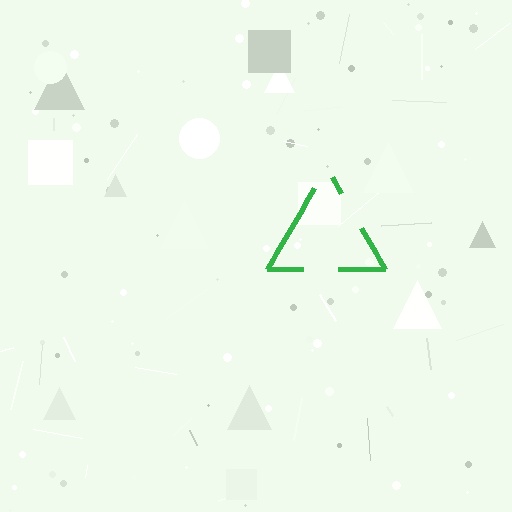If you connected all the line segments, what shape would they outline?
They would outline a triangle.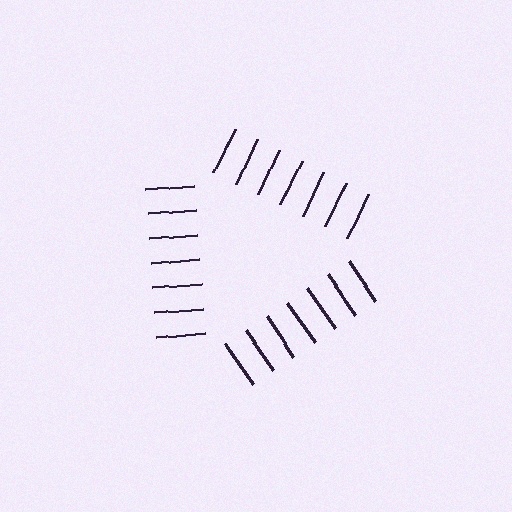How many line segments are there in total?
21 — 7 along each of the 3 edges.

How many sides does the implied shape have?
3 sides — the line-ends trace a triangle.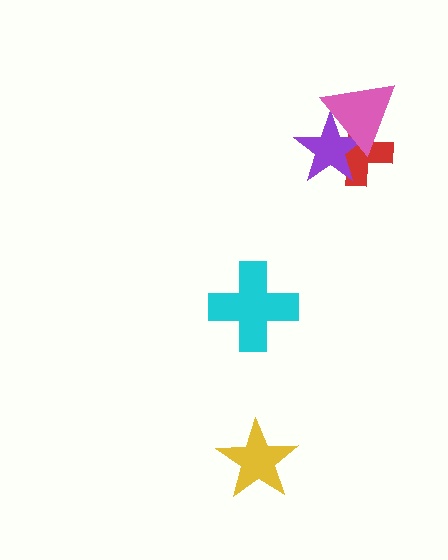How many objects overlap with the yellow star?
0 objects overlap with the yellow star.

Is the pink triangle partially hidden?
No, no other shape covers it.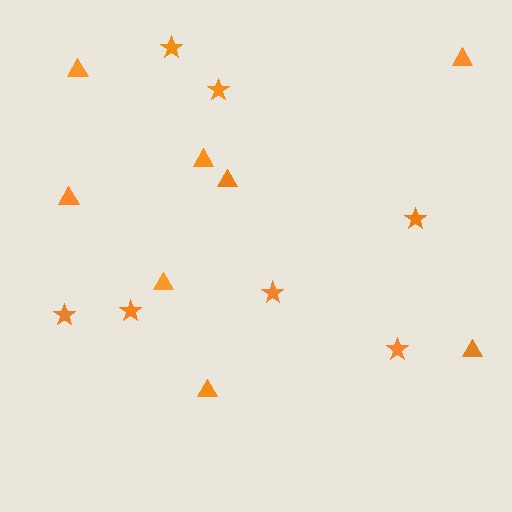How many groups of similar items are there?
There are 2 groups: one group of triangles (8) and one group of stars (7).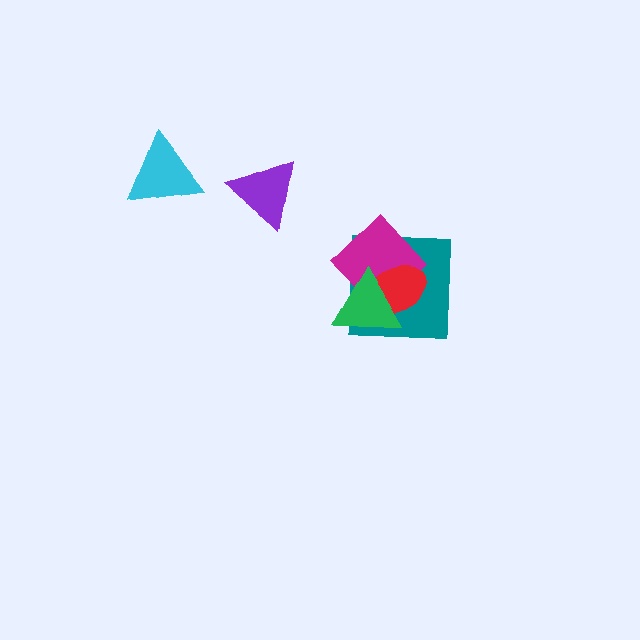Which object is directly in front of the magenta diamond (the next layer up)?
The red ellipse is directly in front of the magenta diamond.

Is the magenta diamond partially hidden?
Yes, it is partially covered by another shape.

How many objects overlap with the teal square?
3 objects overlap with the teal square.